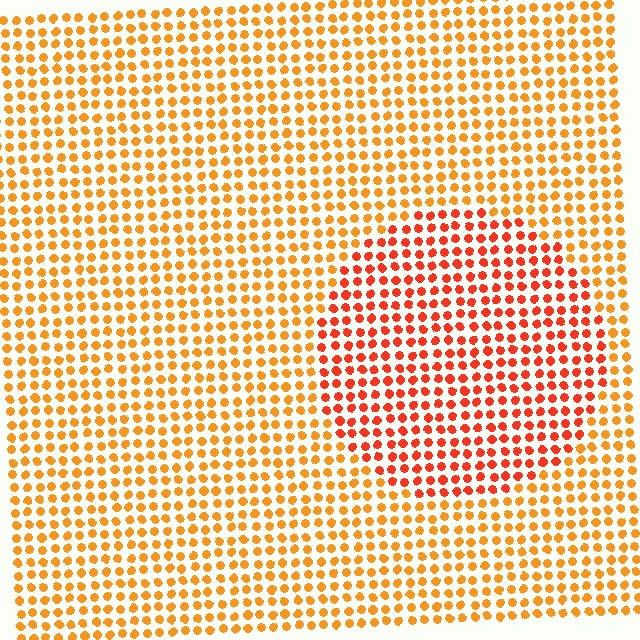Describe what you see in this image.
The image is filled with small orange elements in a uniform arrangement. A circle-shaped region is visible where the elements are tinted to a slightly different hue, forming a subtle color boundary.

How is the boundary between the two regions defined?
The boundary is defined purely by a slight shift in hue (about 28 degrees). Spacing, size, and orientation are identical on both sides.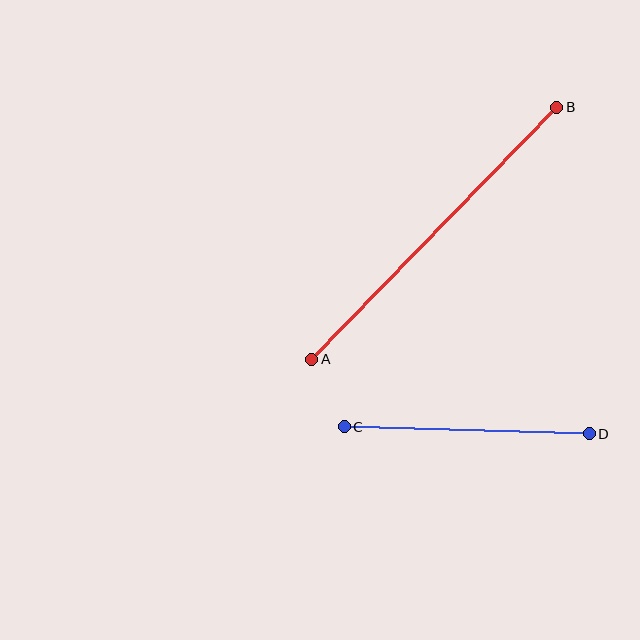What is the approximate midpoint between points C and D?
The midpoint is at approximately (467, 430) pixels.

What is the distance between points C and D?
The distance is approximately 245 pixels.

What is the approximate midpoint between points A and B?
The midpoint is at approximately (434, 233) pixels.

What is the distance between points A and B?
The distance is approximately 351 pixels.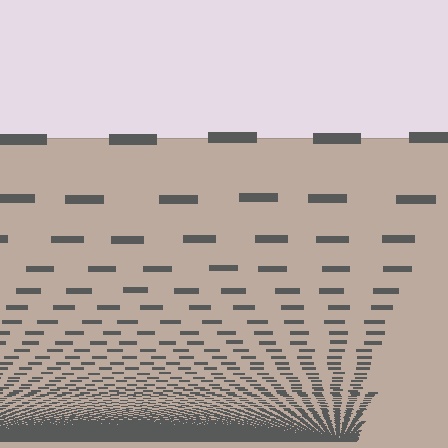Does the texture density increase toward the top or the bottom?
Density increases toward the bottom.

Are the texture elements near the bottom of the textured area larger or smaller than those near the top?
Smaller. The gradient is inverted — elements near the bottom are smaller and denser.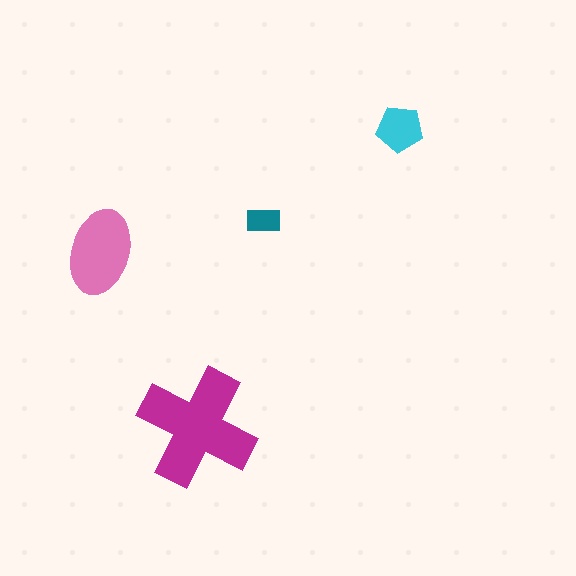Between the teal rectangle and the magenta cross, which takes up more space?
The magenta cross.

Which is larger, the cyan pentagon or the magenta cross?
The magenta cross.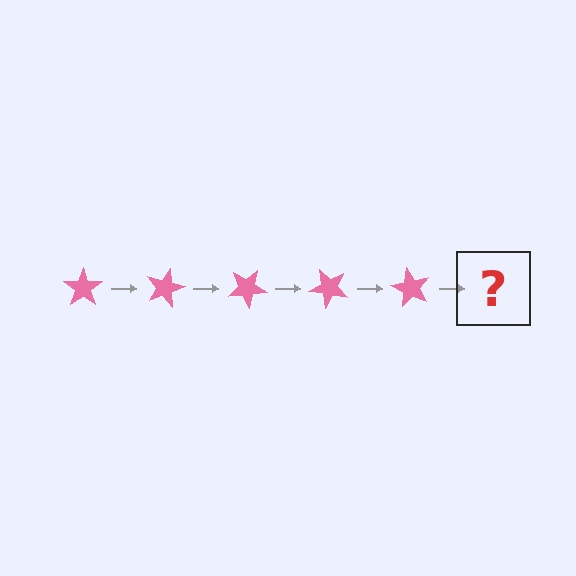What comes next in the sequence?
The next element should be a pink star rotated 75 degrees.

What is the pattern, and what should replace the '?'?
The pattern is that the star rotates 15 degrees each step. The '?' should be a pink star rotated 75 degrees.